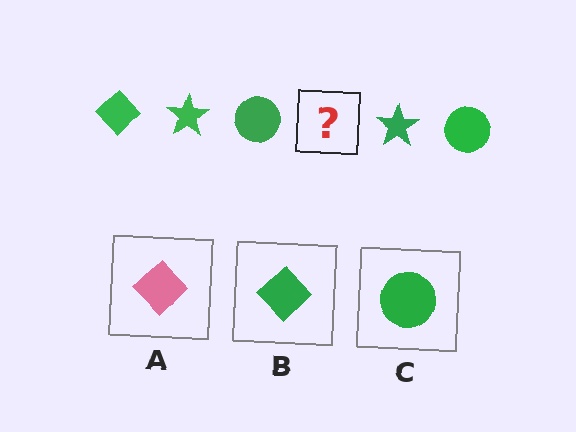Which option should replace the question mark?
Option B.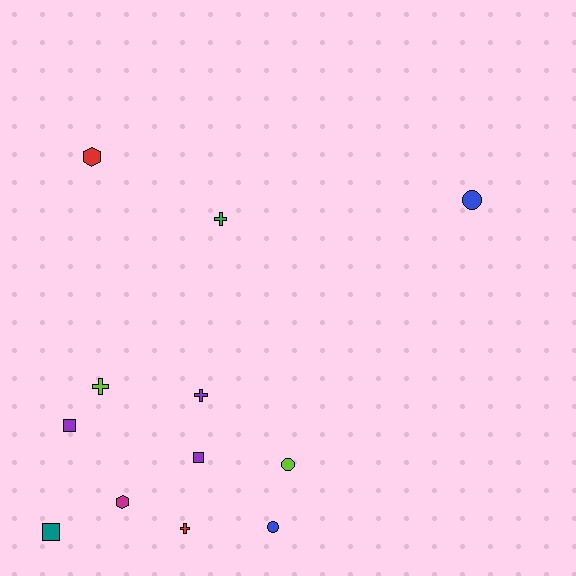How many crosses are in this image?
There are 4 crosses.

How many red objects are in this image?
There are 2 red objects.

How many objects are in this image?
There are 12 objects.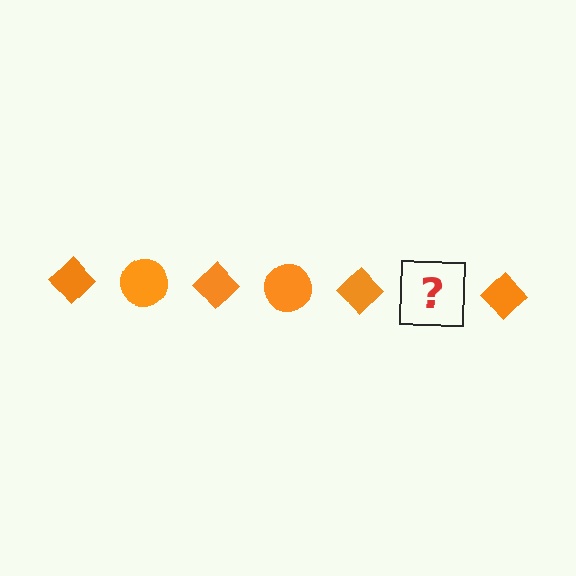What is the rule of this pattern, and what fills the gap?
The rule is that the pattern cycles through diamond, circle shapes in orange. The gap should be filled with an orange circle.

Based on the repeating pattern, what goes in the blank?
The blank should be an orange circle.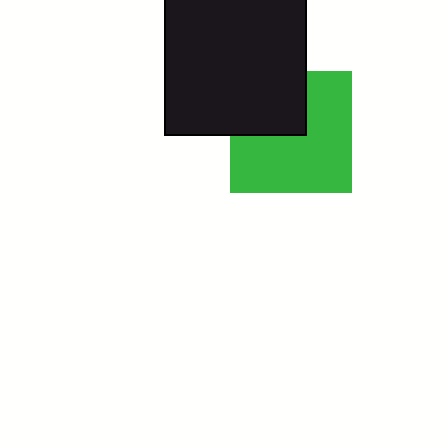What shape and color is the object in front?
The object in front is a black square.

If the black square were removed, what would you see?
You would see the complete green square.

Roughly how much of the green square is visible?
Most of it is visible (roughly 66%).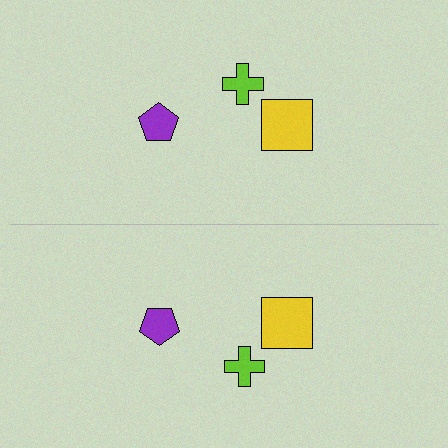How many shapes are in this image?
There are 6 shapes in this image.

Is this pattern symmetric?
Yes, this pattern has bilateral (reflection) symmetry.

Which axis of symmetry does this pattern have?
The pattern has a horizontal axis of symmetry running through the center of the image.